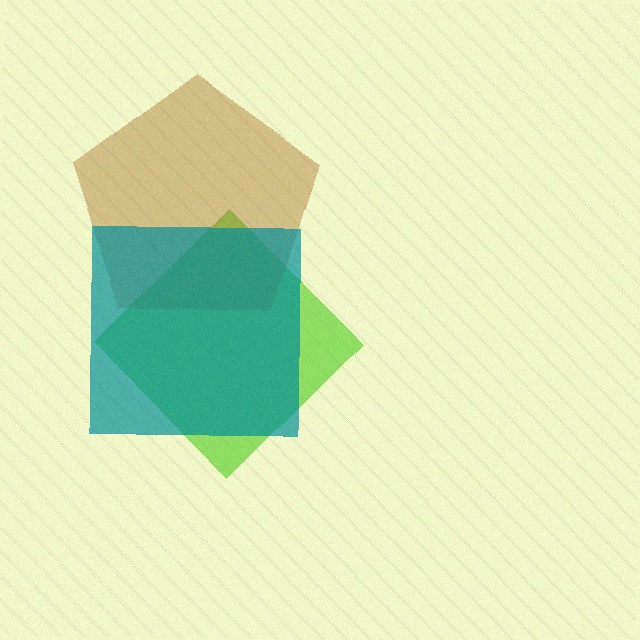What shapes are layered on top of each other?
The layered shapes are: a lime diamond, a brown pentagon, a teal square.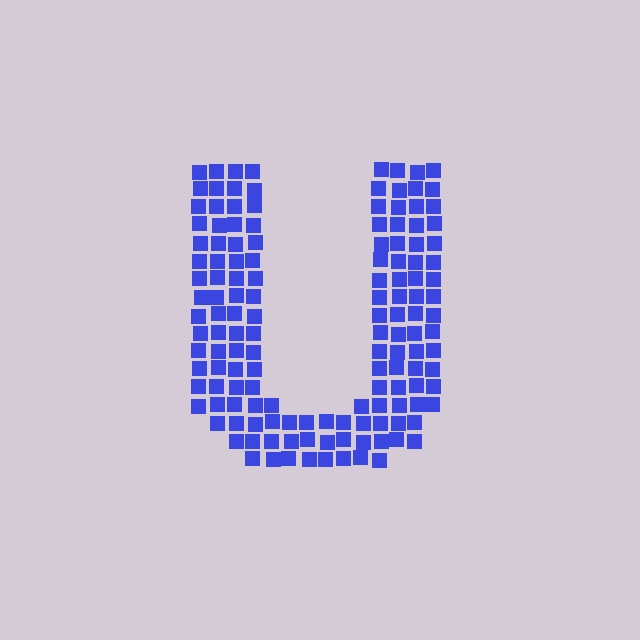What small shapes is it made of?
It is made of small squares.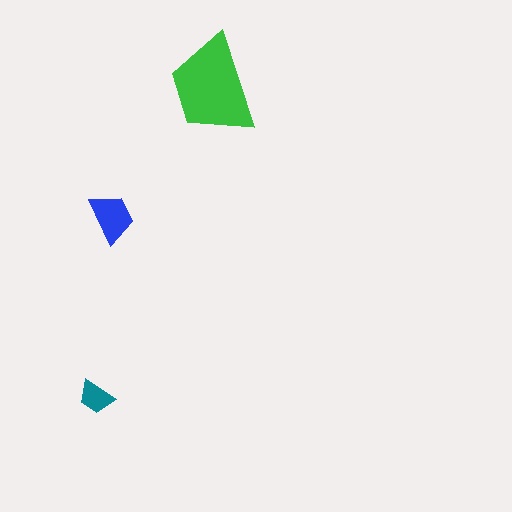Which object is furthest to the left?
The teal trapezoid is leftmost.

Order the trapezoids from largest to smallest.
the green one, the blue one, the teal one.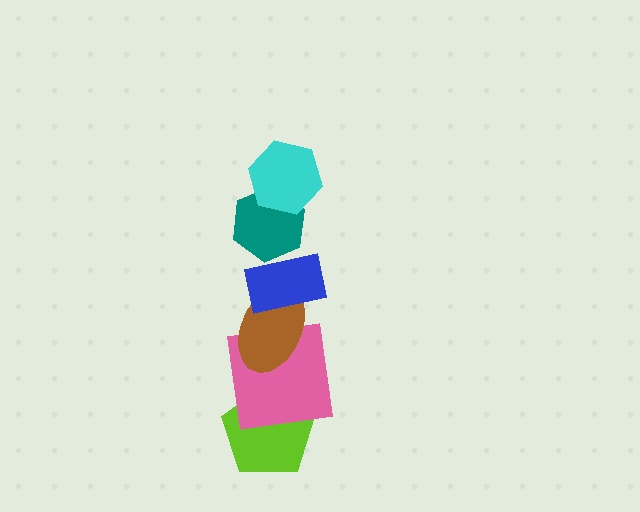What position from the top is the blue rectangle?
The blue rectangle is 3rd from the top.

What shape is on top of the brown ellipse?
The blue rectangle is on top of the brown ellipse.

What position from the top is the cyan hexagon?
The cyan hexagon is 1st from the top.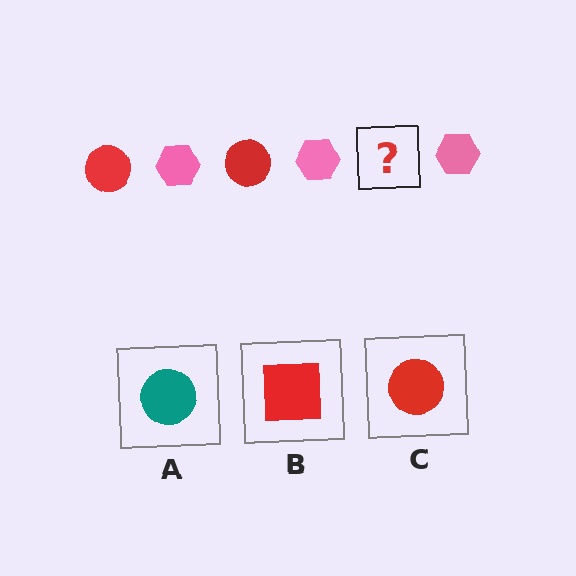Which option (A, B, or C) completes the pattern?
C.